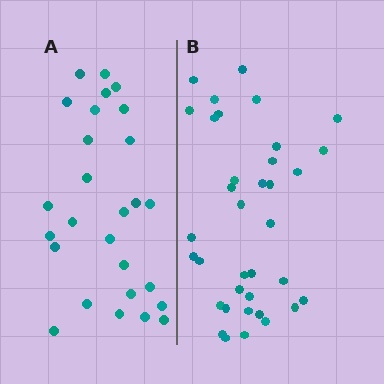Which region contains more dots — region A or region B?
Region B (the right region) has more dots.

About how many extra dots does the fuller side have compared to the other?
Region B has roughly 8 or so more dots than region A.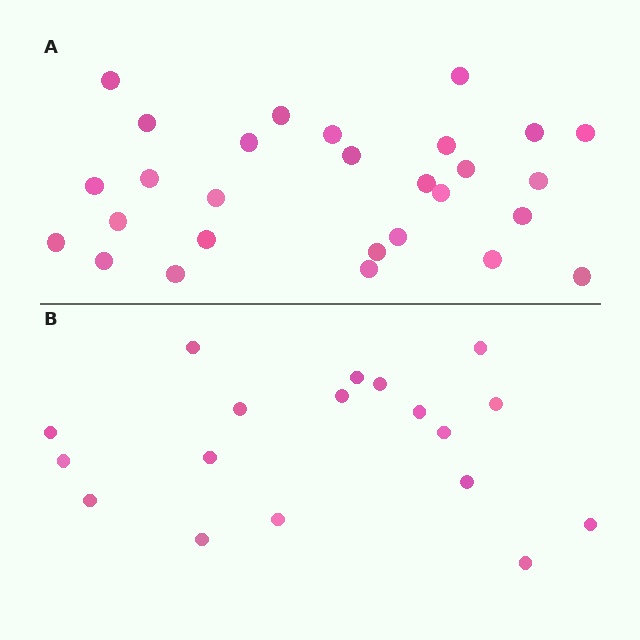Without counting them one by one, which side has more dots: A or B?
Region A (the top region) has more dots.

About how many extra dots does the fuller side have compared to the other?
Region A has roughly 10 or so more dots than region B.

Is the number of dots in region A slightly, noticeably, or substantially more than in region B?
Region A has substantially more. The ratio is roughly 1.6 to 1.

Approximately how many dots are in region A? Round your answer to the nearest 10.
About 30 dots. (The exact count is 28, which rounds to 30.)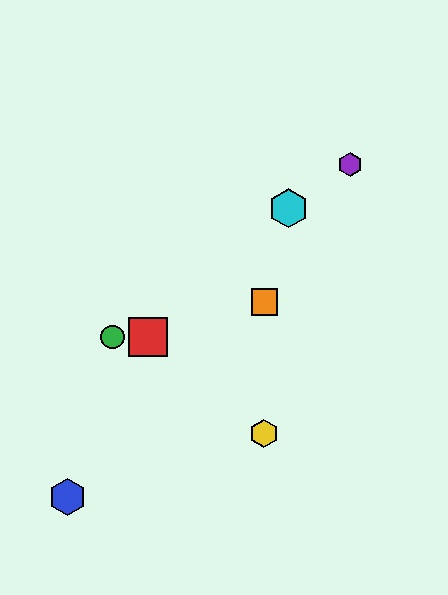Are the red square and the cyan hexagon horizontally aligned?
No, the red square is at y≈337 and the cyan hexagon is at y≈208.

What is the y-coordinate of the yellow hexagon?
The yellow hexagon is at y≈433.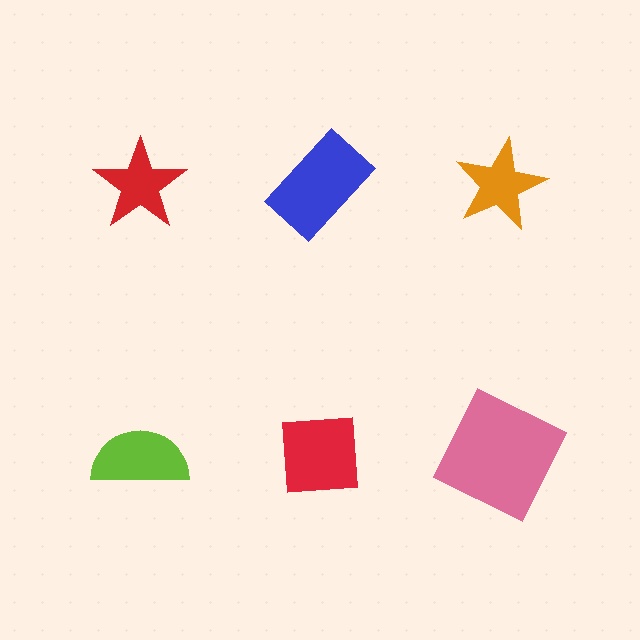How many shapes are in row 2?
3 shapes.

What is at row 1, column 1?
A red star.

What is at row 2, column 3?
A pink square.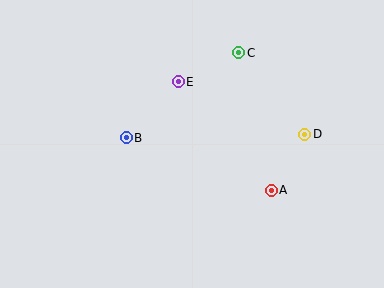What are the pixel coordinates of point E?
Point E is at (178, 82).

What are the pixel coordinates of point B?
Point B is at (126, 138).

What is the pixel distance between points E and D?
The distance between E and D is 137 pixels.